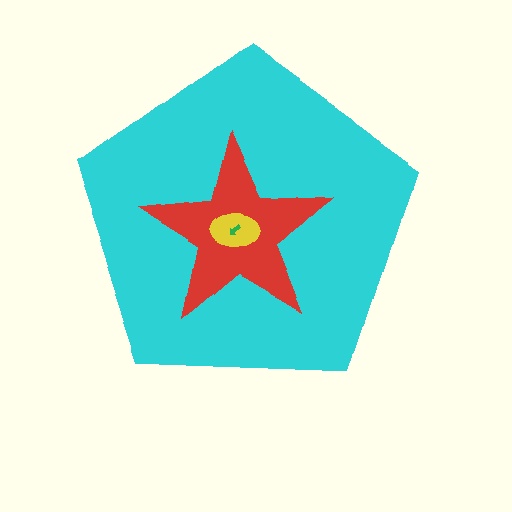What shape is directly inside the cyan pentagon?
The red star.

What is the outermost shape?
The cyan pentagon.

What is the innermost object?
The green arrow.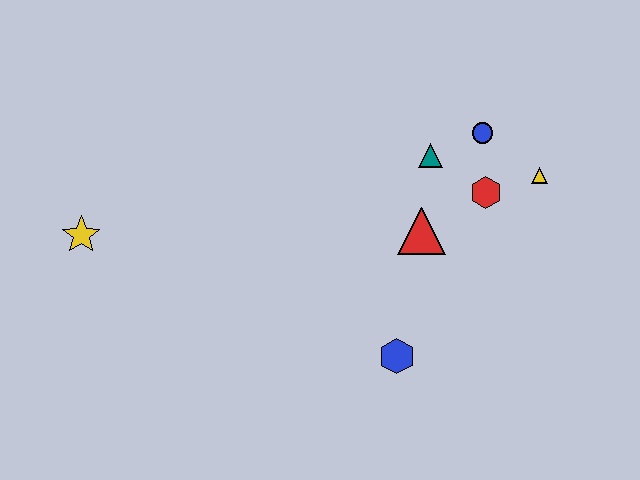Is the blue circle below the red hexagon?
No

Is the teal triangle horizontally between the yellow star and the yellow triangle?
Yes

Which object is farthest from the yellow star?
The yellow triangle is farthest from the yellow star.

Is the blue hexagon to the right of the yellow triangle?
No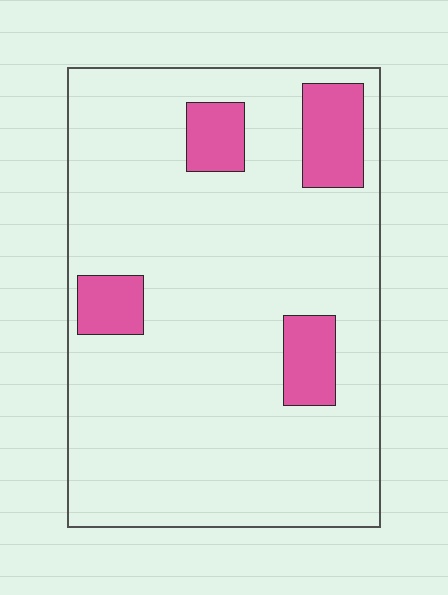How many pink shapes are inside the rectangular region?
4.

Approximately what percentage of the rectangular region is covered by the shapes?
Approximately 15%.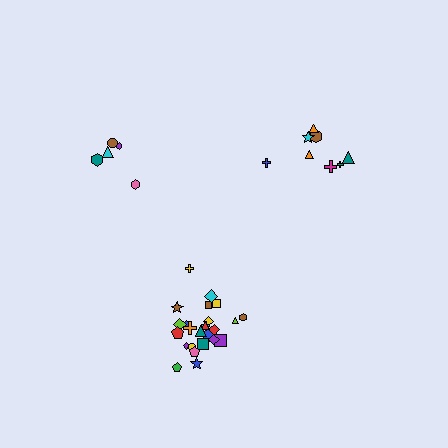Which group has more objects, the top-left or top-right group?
The top-right group.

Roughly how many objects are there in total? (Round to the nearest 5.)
Roughly 40 objects in total.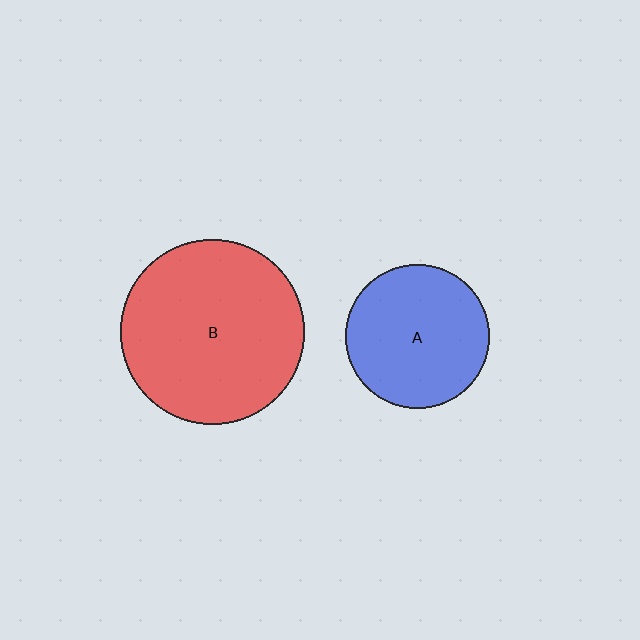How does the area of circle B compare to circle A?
Approximately 1.6 times.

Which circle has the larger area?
Circle B (red).